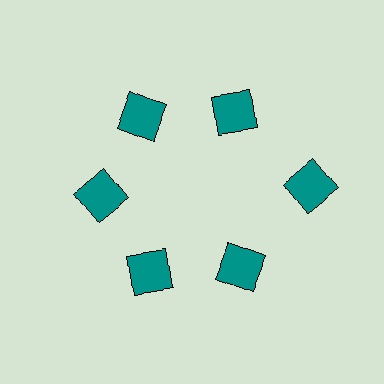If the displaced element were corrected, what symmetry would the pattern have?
It would have 6-fold rotational symmetry — the pattern would map onto itself every 60 degrees.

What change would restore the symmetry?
The symmetry would be restored by moving it inward, back onto the ring so that all 6 squares sit at equal angles and equal distance from the center.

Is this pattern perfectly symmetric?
No. The 6 teal squares are arranged in a ring, but one element near the 3 o'clock position is pushed outward from the center, breaking the 6-fold rotational symmetry.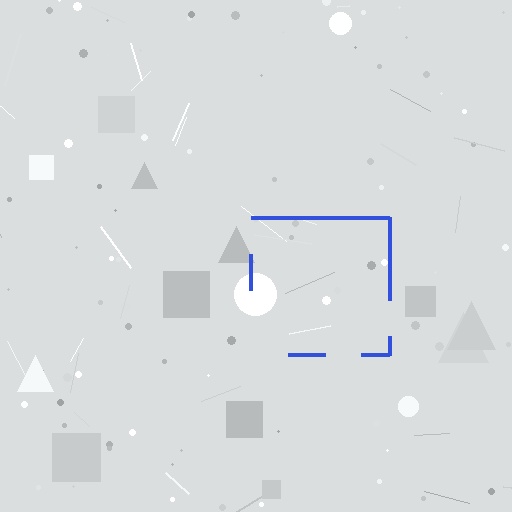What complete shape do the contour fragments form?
The contour fragments form a square.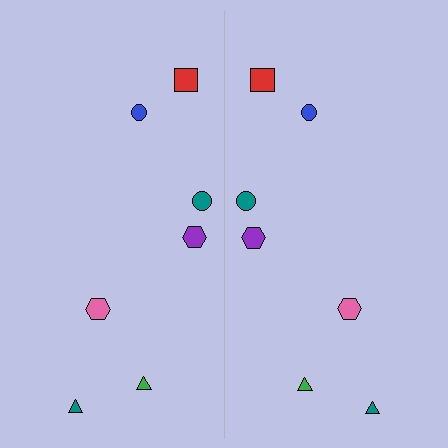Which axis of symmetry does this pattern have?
The pattern has a vertical axis of symmetry running through the center of the image.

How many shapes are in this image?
There are 14 shapes in this image.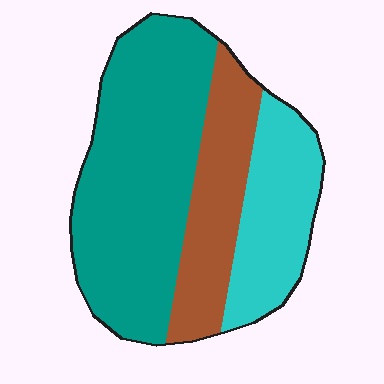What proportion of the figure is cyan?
Cyan covers around 25% of the figure.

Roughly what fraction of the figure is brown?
Brown takes up about one quarter (1/4) of the figure.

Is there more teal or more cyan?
Teal.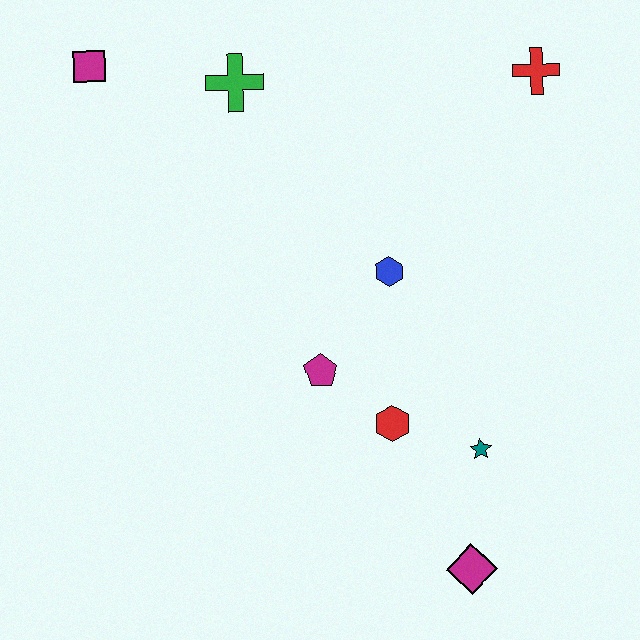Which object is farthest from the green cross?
The magenta diamond is farthest from the green cross.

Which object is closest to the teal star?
The red hexagon is closest to the teal star.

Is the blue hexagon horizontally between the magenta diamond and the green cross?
Yes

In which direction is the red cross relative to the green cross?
The red cross is to the right of the green cross.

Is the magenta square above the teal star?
Yes